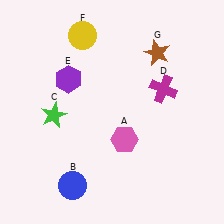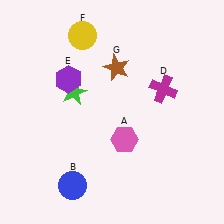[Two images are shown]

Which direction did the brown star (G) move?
The brown star (G) moved left.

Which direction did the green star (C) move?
The green star (C) moved up.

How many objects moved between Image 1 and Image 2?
2 objects moved between the two images.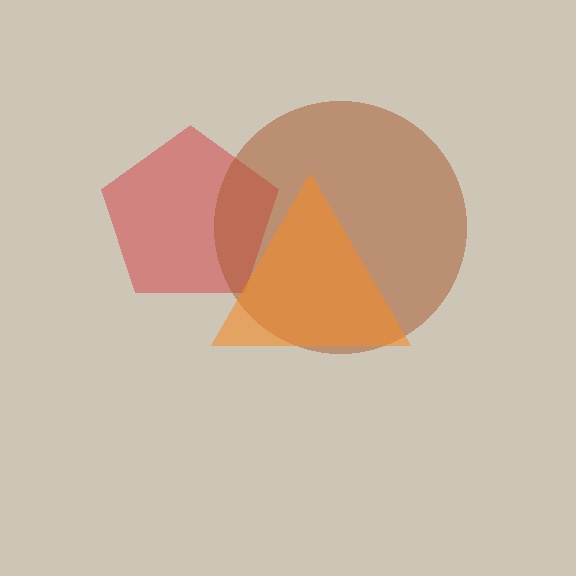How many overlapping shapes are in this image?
There are 3 overlapping shapes in the image.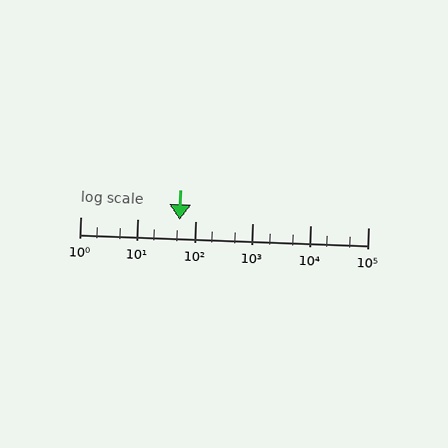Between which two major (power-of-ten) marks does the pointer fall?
The pointer is between 10 and 100.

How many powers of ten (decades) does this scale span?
The scale spans 5 decades, from 1 to 100000.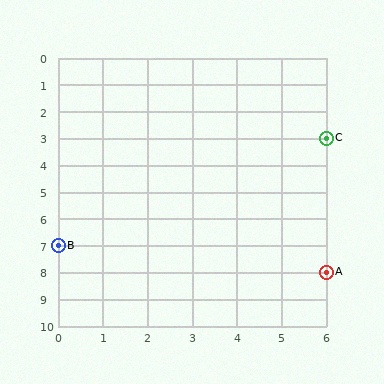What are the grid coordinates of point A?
Point A is at grid coordinates (6, 8).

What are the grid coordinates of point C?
Point C is at grid coordinates (6, 3).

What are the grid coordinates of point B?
Point B is at grid coordinates (0, 7).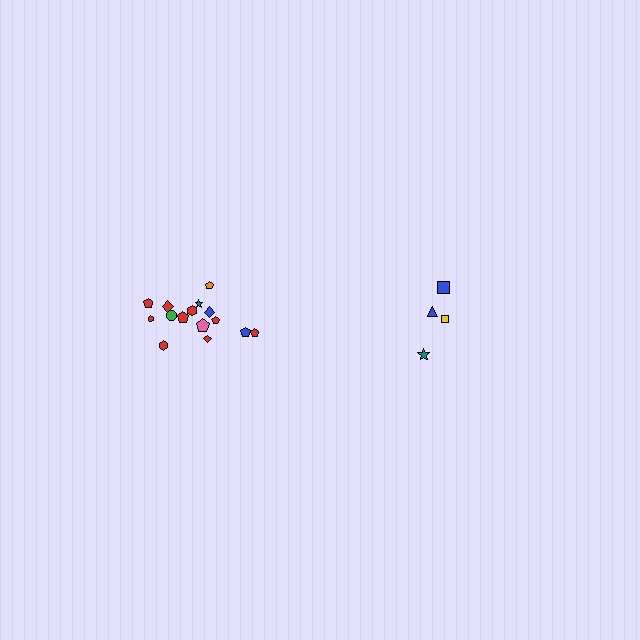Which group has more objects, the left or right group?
The left group.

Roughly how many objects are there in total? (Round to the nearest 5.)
Roughly 20 objects in total.